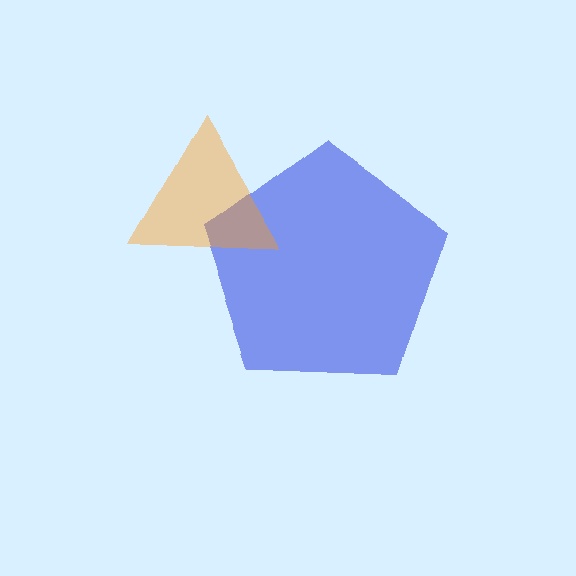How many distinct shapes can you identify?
There are 2 distinct shapes: a blue pentagon, an orange triangle.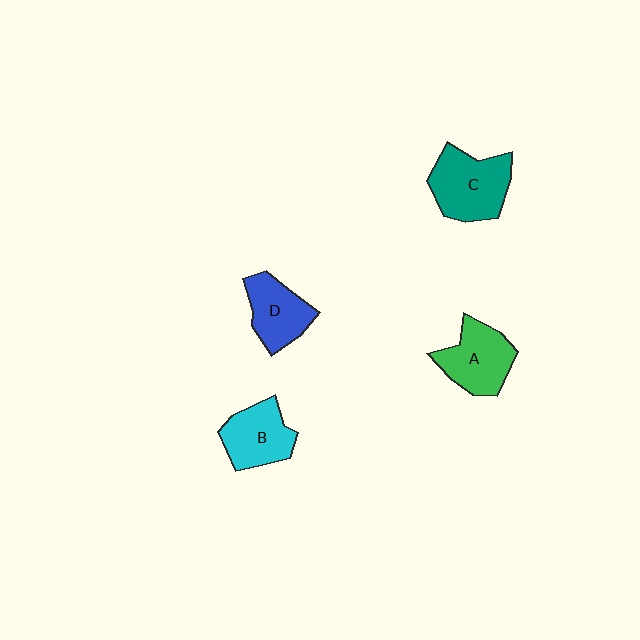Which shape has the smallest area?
Shape D (blue).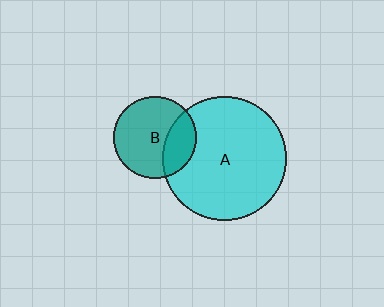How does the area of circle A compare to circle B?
Approximately 2.3 times.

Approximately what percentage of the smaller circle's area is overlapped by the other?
Approximately 25%.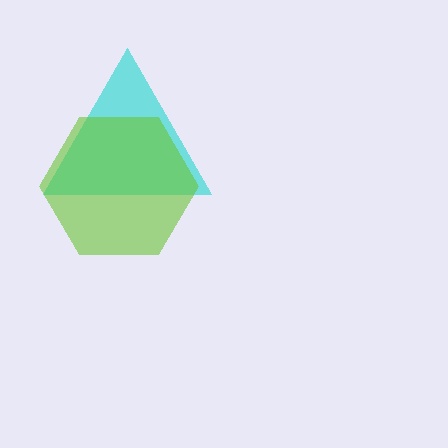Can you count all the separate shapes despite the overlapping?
Yes, there are 2 separate shapes.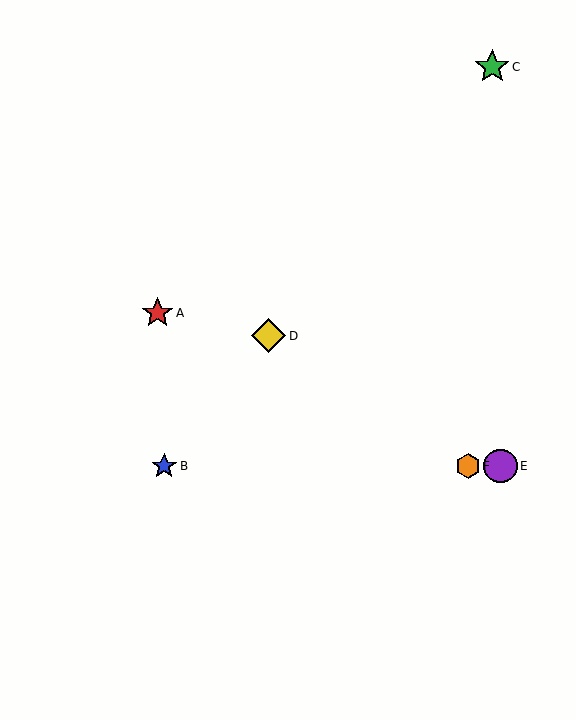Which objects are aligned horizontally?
Objects B, E, F are aligned horizontally.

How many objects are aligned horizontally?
3 objects (B, E, F) are aligned horizontally.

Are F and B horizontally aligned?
Yes, both are at y≈466.